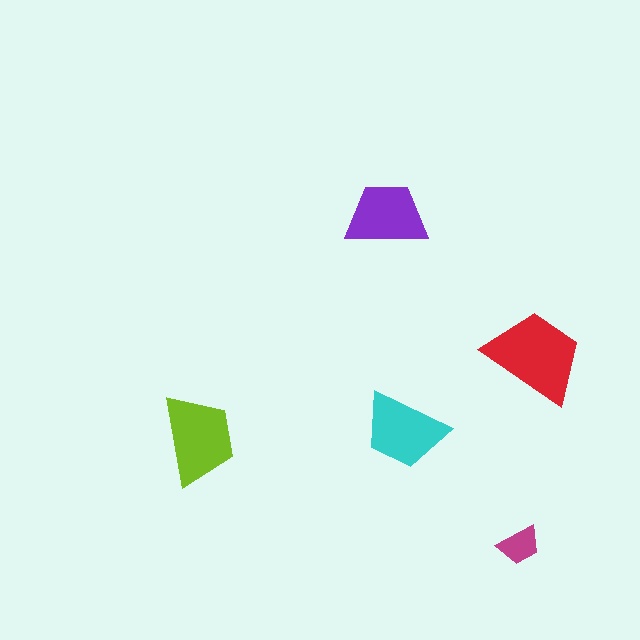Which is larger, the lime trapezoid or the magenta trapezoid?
The lime one.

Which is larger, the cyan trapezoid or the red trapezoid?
The red one.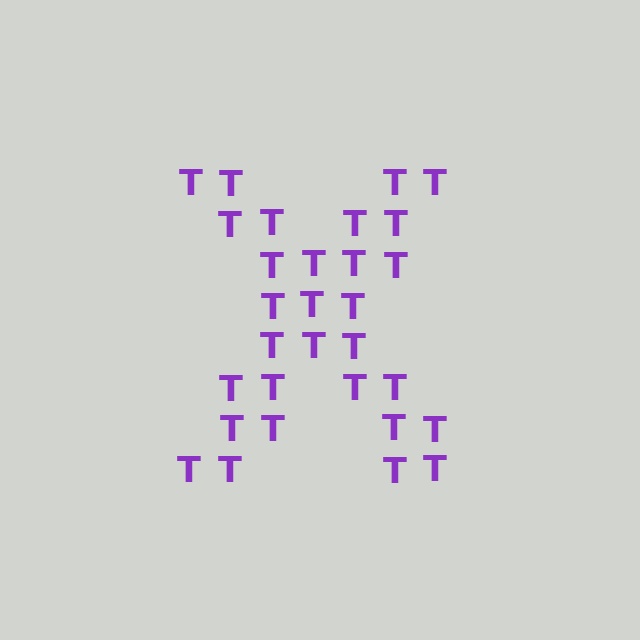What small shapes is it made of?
It is made of small letter T's.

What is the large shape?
The large shape is the letter X.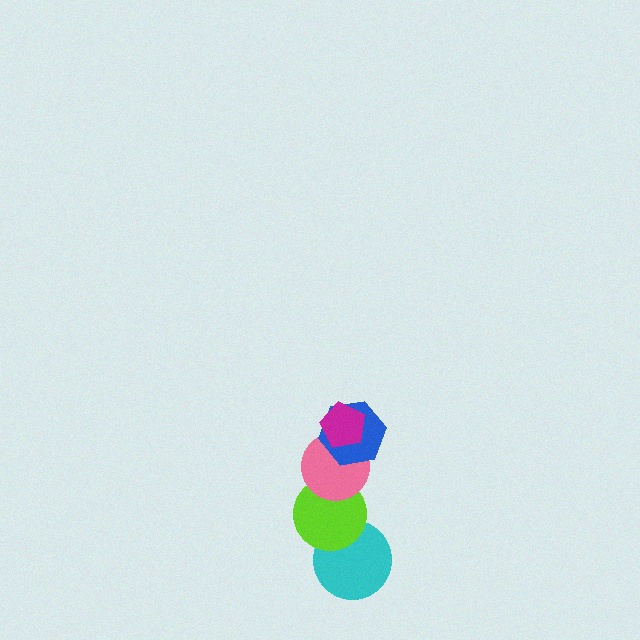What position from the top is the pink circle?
The pink circle is 3rd from the top.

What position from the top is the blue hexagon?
The blue hexagon is 2nd from the top.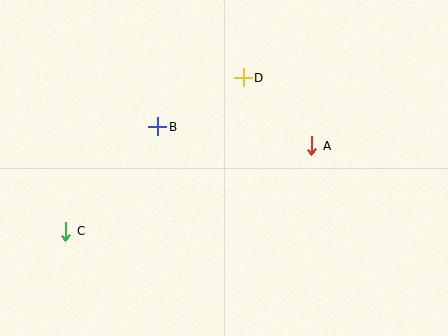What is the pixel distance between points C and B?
The distance between C and B is 139 pixels.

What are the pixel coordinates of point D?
Point D is at (243, 78).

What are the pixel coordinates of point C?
Point C is at (66, 231).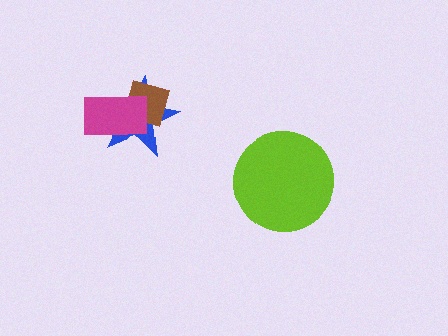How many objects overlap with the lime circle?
0 objects overlap with the lime circle.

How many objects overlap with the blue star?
2 objects overlap with the blue star.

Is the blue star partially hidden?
Yes, it is partially covered by another shape.